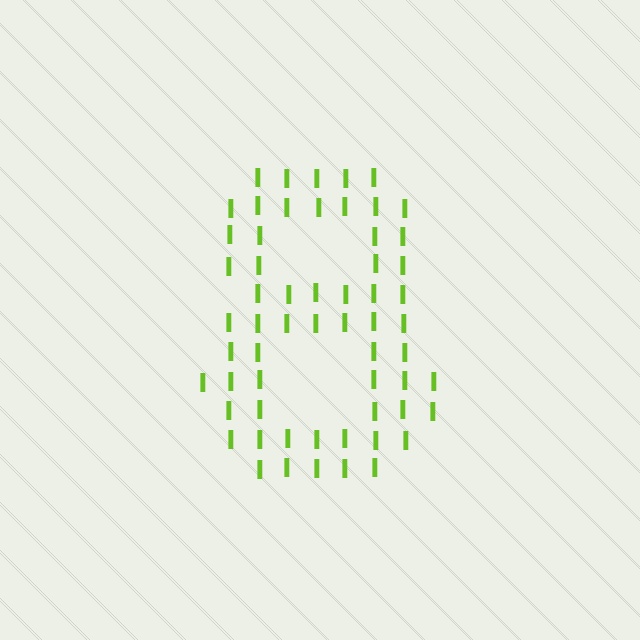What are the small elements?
The small elements are letter I's.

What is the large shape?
The large shape is the digit 8.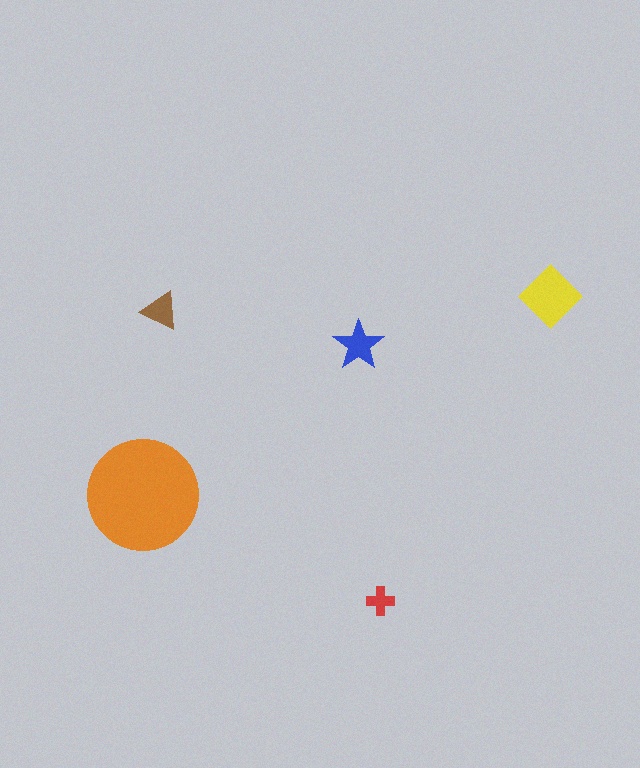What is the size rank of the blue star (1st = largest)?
3rd.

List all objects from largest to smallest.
The orange circle, the yellow diamond, the blue star, the brown triangle, the red cross.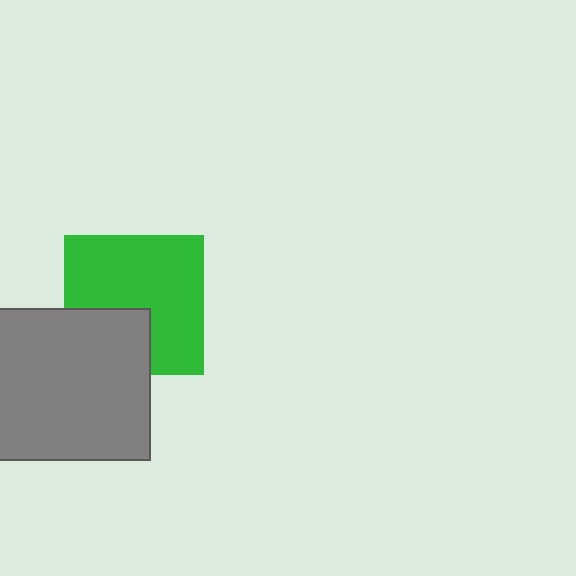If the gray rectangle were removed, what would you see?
You would see the complete green square.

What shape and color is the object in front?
The object in front is a gray rectangle.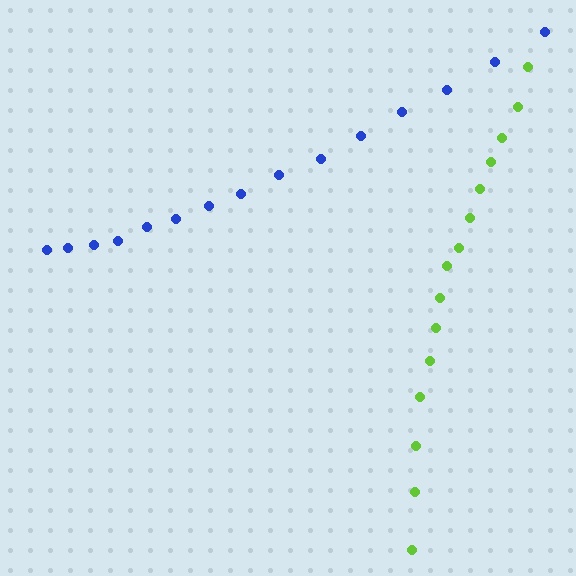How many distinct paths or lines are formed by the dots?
There are 2 distinct paths.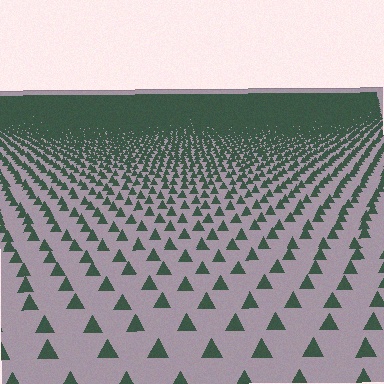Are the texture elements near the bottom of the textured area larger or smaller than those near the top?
Larger. Near the bottom, elements are closer to the viewer and appear at a bigger on-screen size.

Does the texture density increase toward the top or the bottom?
Density increases toward the top.